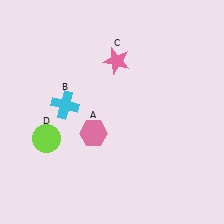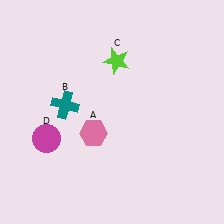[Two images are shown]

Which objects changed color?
B changed from cyan to teal. C changed from pink to lime. D changed from lime to magenta.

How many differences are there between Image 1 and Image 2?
There are 3 differences between the two images.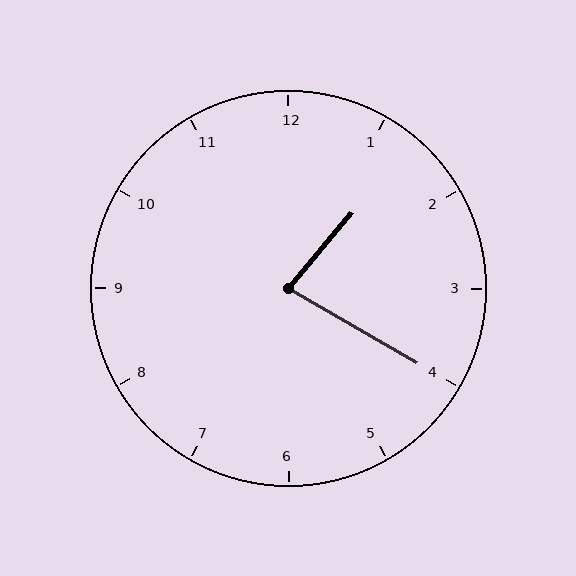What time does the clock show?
1:20.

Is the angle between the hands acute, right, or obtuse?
It is acute.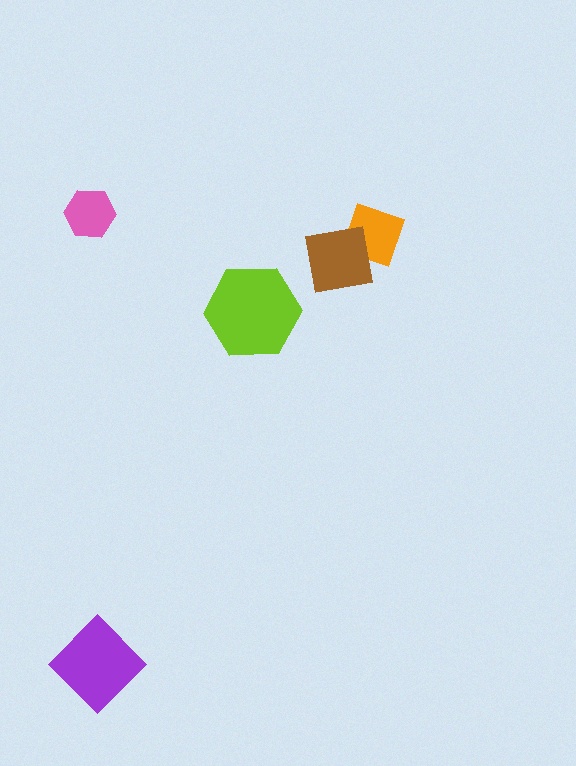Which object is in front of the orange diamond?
The brown square is in front of the orange diamond.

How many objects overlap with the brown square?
1 object overlaps with the brown square.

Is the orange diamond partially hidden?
Yes, it is partially covered by another shape.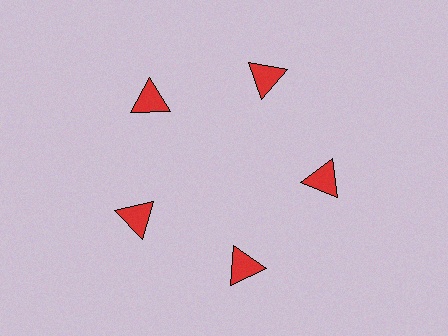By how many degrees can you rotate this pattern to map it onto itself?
The pattern maps onto itself every 72 degrees of rotation.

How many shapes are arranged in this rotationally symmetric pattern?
There are 5 shapes, arranged in 5 groups of 1.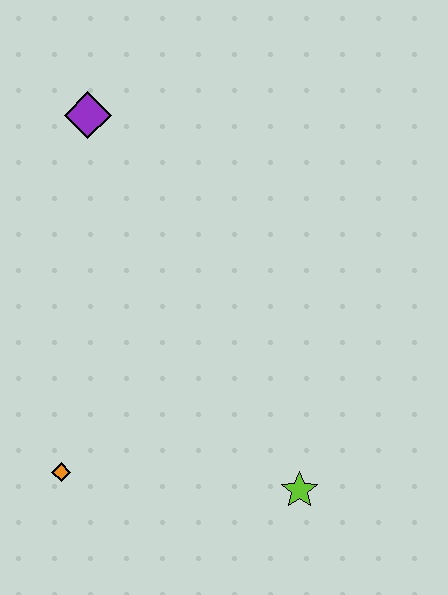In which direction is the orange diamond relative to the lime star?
The orange diamond is to the left of the lime star.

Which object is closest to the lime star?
The orange diamond is closest to the lime star.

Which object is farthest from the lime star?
The purple diamond is farthest from the lime star.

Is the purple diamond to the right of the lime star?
No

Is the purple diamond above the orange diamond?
Yes